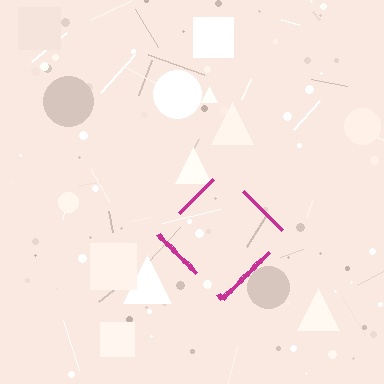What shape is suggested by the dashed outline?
The dashed outline suggests a diamond.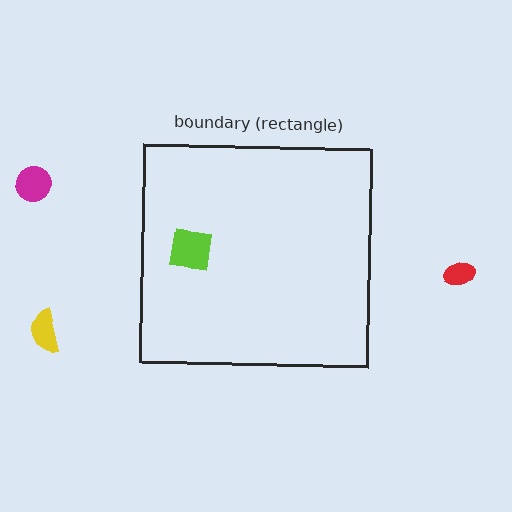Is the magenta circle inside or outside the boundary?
Outside.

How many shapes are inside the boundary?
1 inside, 3 outside.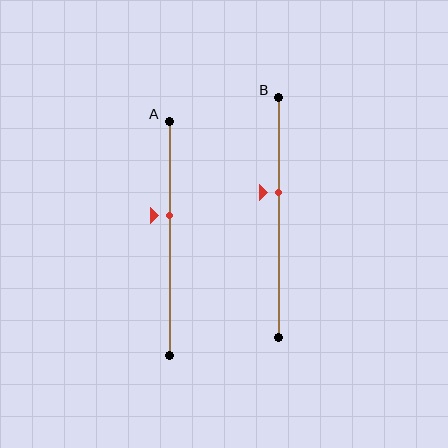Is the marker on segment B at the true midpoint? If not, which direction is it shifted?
No, the marker on segment B is shifted upward by about 11% of the segment length.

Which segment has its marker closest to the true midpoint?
Segment A has its marker closest to the true midpoint.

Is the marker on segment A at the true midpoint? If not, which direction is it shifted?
No, the marker on segment A is shifted upward by about 10% of the segment length.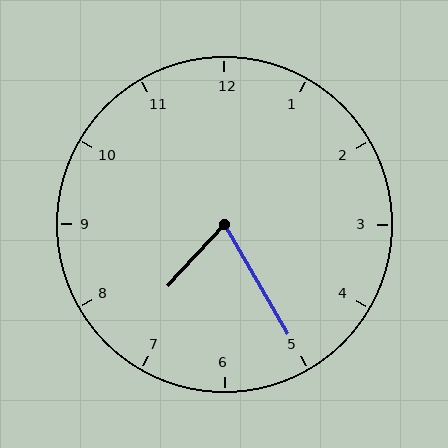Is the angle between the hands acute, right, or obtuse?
It is acute.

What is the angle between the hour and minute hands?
Approximately 72 degrees.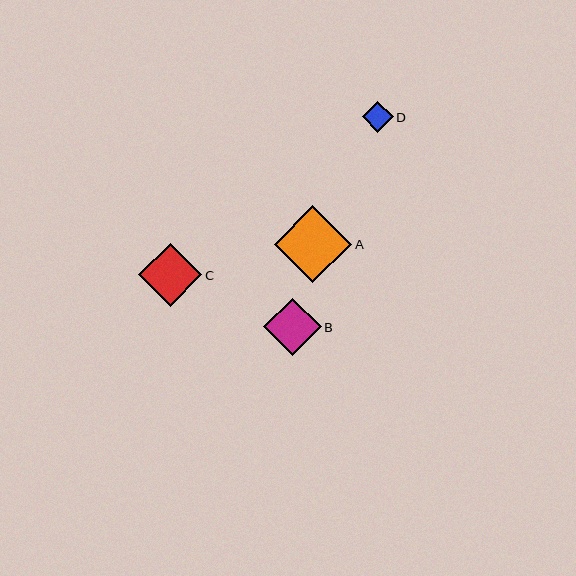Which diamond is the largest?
Diamond A is the largest with a size of approximately 77 pixels.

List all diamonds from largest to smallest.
From largest to smallest: A, C, B, D.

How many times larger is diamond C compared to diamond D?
Diamond C is approximately 2.0 times the size of diamond D.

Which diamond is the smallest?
Diamond D is the smallest with a size of approximately 31 pixels.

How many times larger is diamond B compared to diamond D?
Diamond B is approximately 1.9 times the size of diamond D.